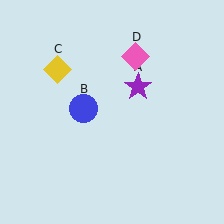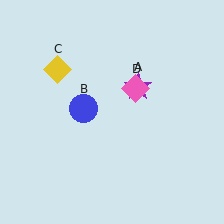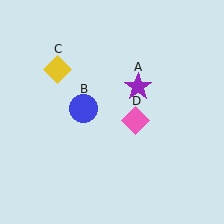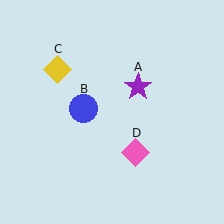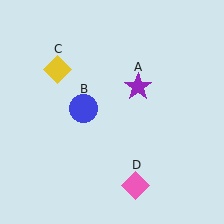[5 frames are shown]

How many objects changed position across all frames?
1 object changed position: pink diamond (object D).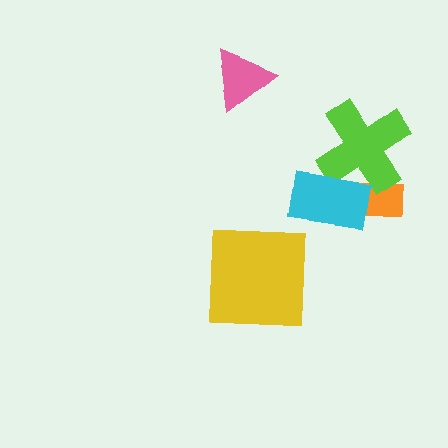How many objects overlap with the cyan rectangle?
2 objects overlap with the cyan rectangle.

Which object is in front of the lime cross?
The cyan rectangle is in front of the lime cross.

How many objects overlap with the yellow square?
0 objects overlap with the yellow square.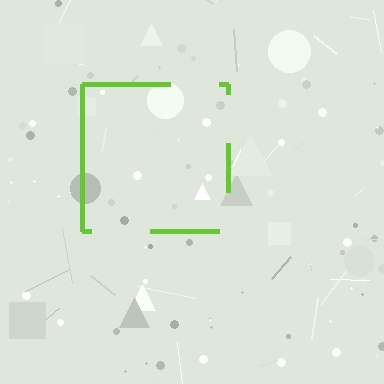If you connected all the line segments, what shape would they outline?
They would outline a square.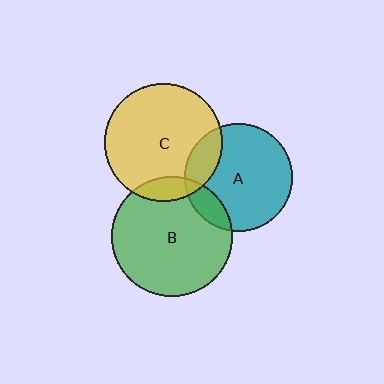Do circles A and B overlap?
Yes.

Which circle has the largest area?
Circle B (green).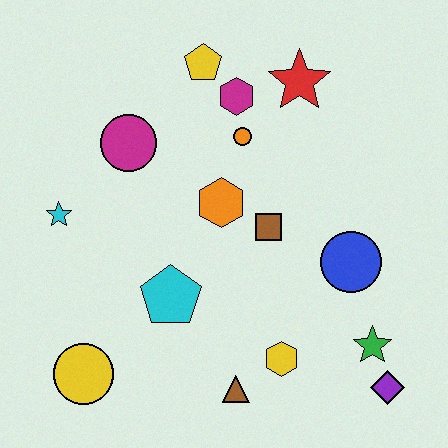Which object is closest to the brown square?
The orange hexagon is closest to the brown square.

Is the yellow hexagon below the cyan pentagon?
Yes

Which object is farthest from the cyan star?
The purple diamond is farthest from the cyan star.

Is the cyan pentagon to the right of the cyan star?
Yes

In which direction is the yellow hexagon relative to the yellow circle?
The yellow hexagon is to the right of the yellow circle.